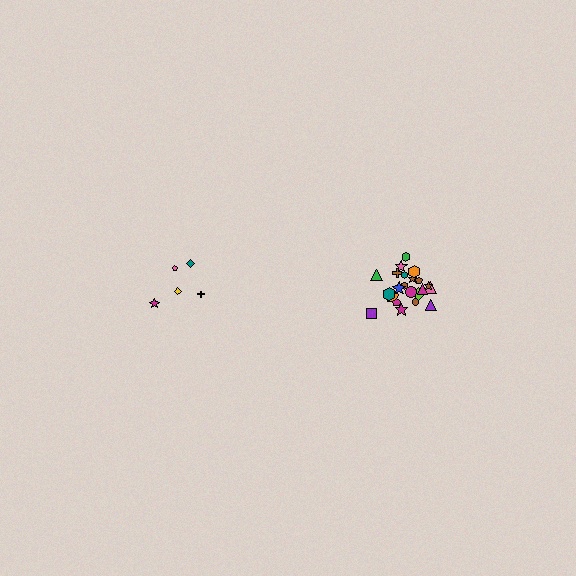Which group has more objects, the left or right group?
The right group.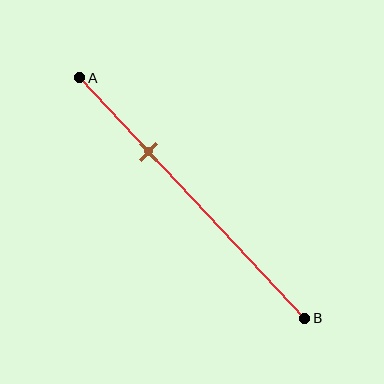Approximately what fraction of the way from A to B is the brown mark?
The brown mark is approximately 30% of the way from A to B.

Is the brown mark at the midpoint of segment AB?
No, the mark is at about 30% from A, not at the 50% midpoint.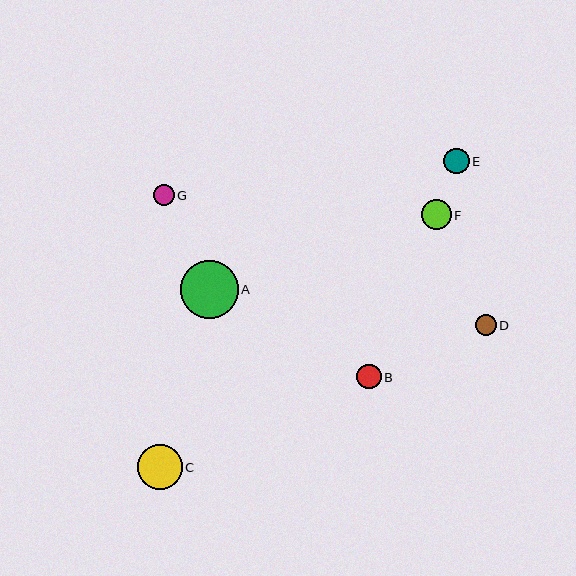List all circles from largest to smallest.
From largest to smallest: A, C, F, E, B, G, D.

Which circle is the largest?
Circle A is the largest with a size of approximately 58 pixels.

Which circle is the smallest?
Circle D is the smallest with a size of approximately 21 pixels.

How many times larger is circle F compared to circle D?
Circle F is approximately 1.4 times the size of circle D.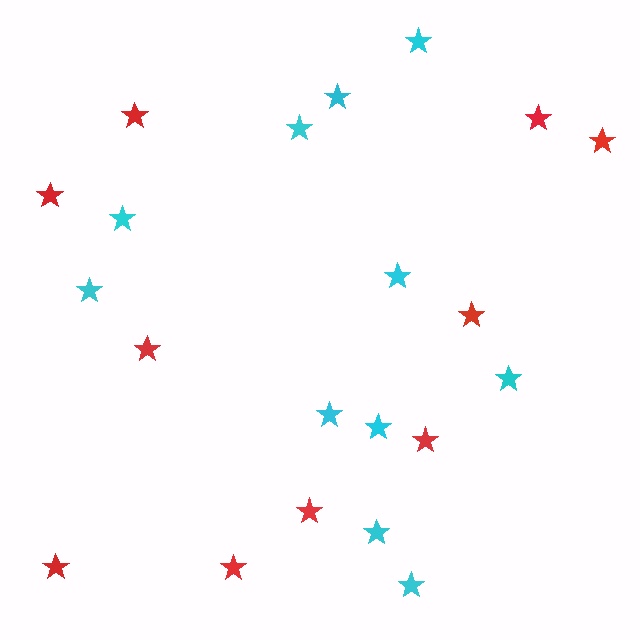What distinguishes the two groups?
There are 2 groups: one group of red stars (10) and one group of cyan stars (11).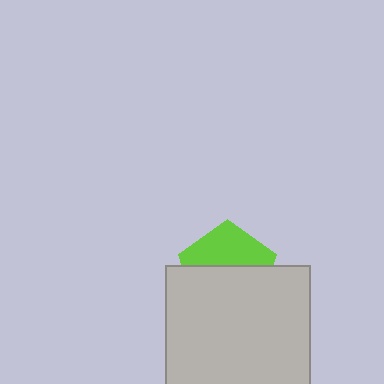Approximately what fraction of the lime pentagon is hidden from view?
Roughly 57% of the lime pentagon is hidden behind the light gray square.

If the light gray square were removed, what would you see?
You would see the complete lime pentagon.